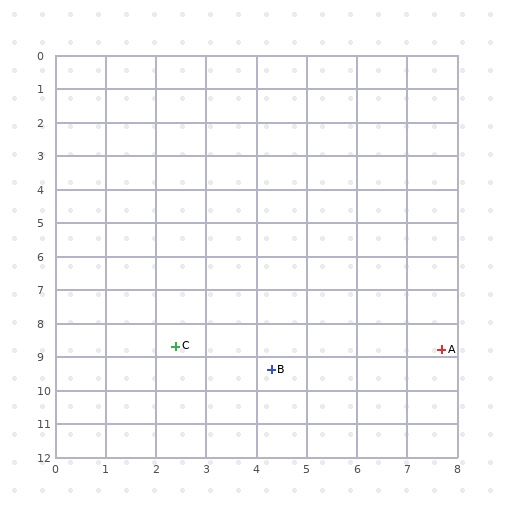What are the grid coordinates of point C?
Point C is at approximately (2.4, 8.7).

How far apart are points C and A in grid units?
Points C and A are about 5.3 grid units apart.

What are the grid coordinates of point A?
Point A is at approximately (7.7, 8.8).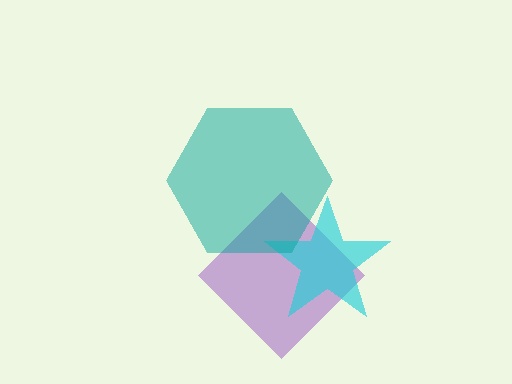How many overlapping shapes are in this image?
There are 3 overlapping shapes in the image.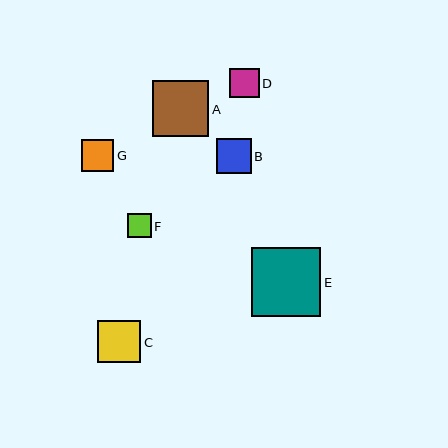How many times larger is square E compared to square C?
Square E is approximately 1.6 times the size of square C.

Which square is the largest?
Square E is the largest with a size of approximately 69 pixels.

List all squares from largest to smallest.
From largest to smallest: E, A, C, B, G, D, F.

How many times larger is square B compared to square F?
Square B is approximately 1.5 times the size of square F.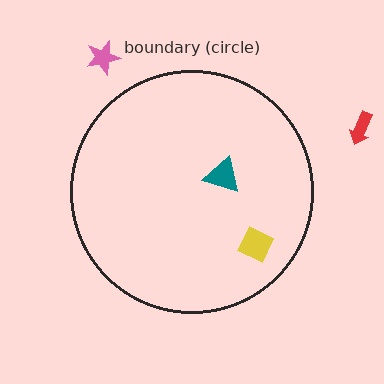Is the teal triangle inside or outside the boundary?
Inside.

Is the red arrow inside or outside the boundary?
Outside.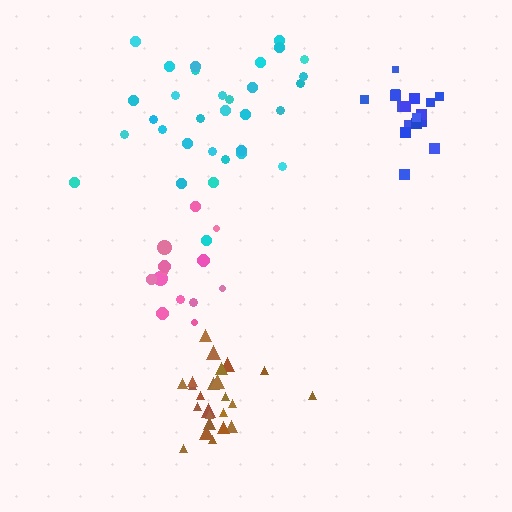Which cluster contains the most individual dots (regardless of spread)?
Cyan (32).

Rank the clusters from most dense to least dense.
brown, blue, pink, cyan.